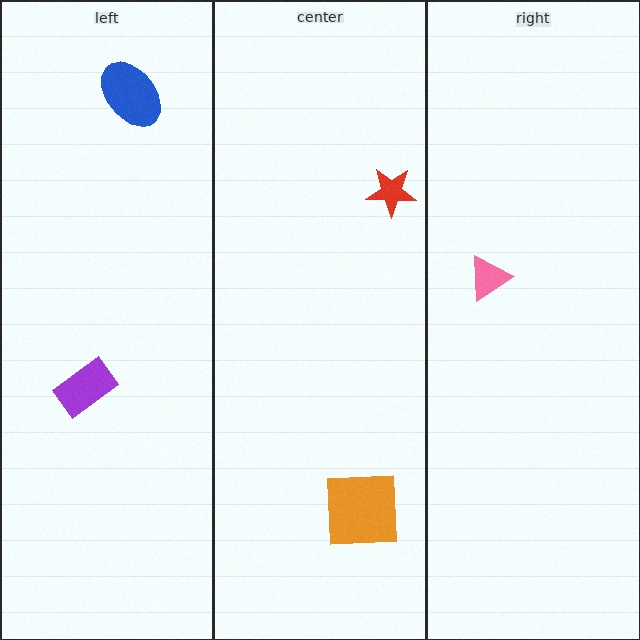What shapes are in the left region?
The blue ellipse, the purple rectangle.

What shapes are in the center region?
The orange square, the red star.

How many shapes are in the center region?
2.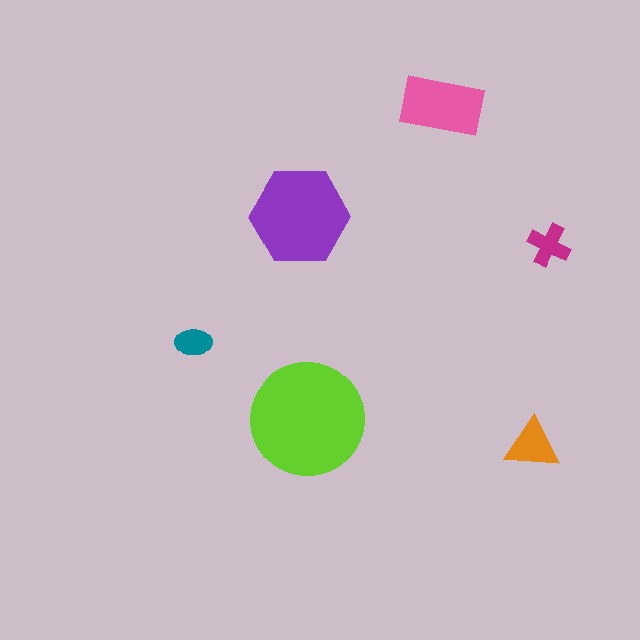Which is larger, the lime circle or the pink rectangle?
The lime circle.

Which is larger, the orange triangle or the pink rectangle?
The pink rectangle.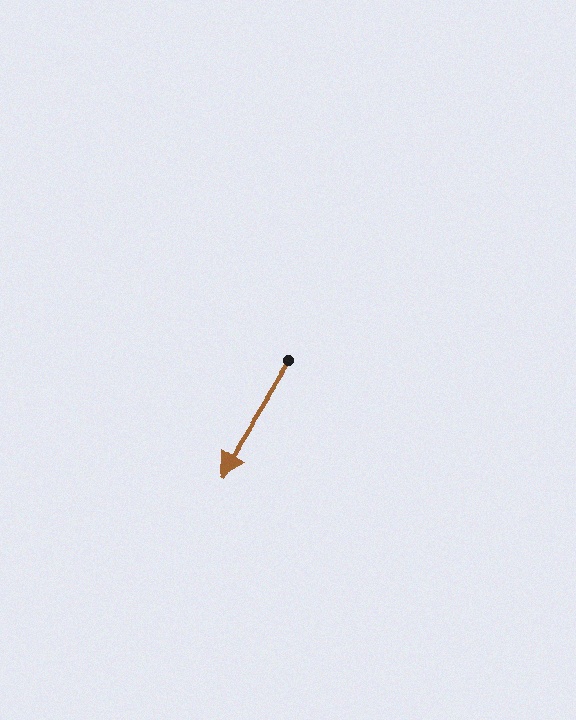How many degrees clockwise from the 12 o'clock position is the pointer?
Approximately 212 degrees.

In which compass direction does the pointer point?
Southwest.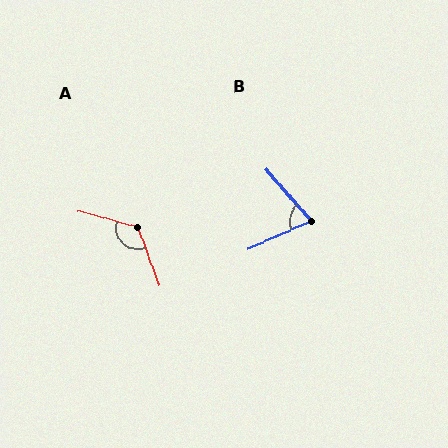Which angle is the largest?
A, at approximately 127 degrees.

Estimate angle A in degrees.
Approximately 127 degrees.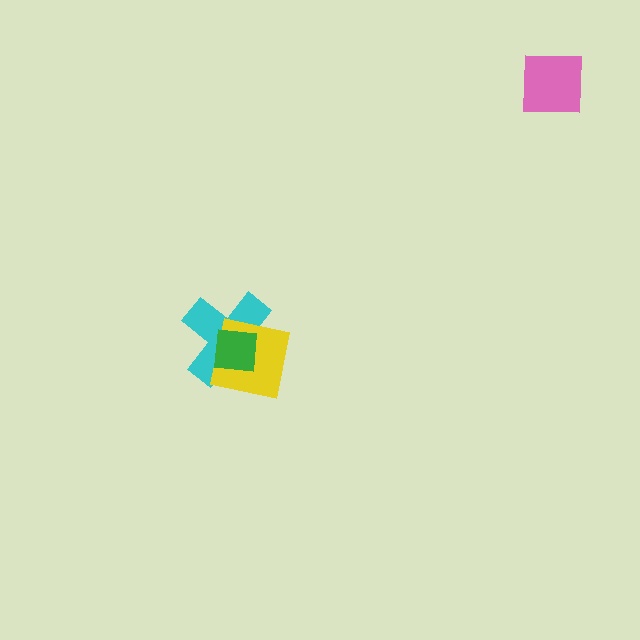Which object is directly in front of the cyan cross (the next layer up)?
The yellow square is directly in front of the cyan cross.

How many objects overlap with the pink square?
0 objects overlap with the pink square.